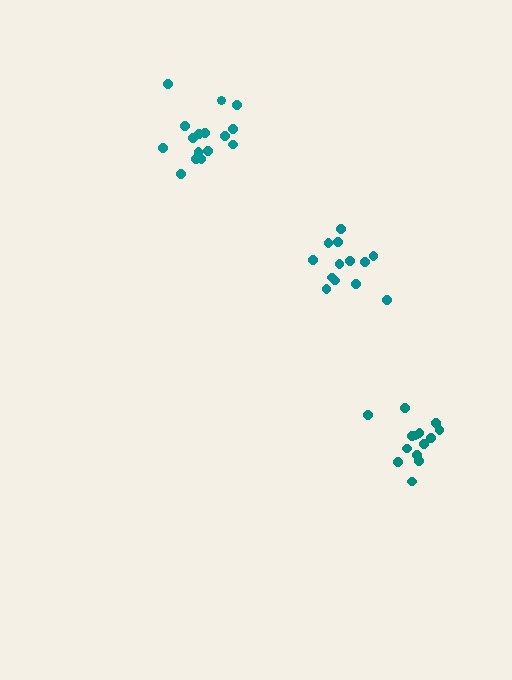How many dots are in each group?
Group 1: 16 dots, Group 2: 14 dots, Group 3: 13 dots (43 total).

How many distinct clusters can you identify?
There are 3 distinct clusters.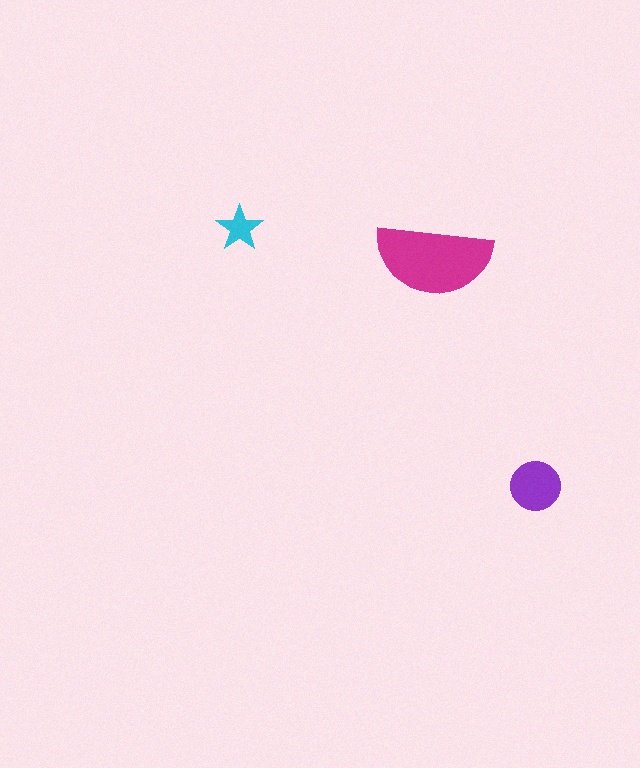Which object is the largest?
The magenta semicircle.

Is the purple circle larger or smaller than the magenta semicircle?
Smaller.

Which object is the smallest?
The cyan star.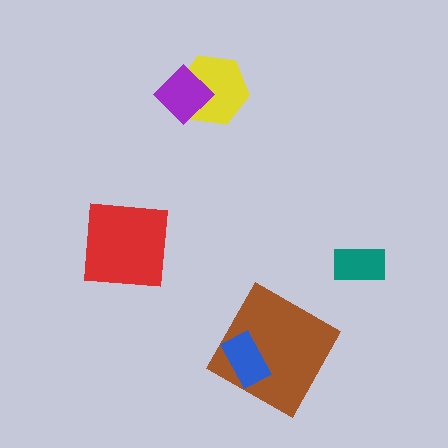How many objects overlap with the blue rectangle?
1 object overlaps with the blue rectangle.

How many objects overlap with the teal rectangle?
0 objects overlap with the teal rectangle.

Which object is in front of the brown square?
The blue rectangle is in front of the brown square.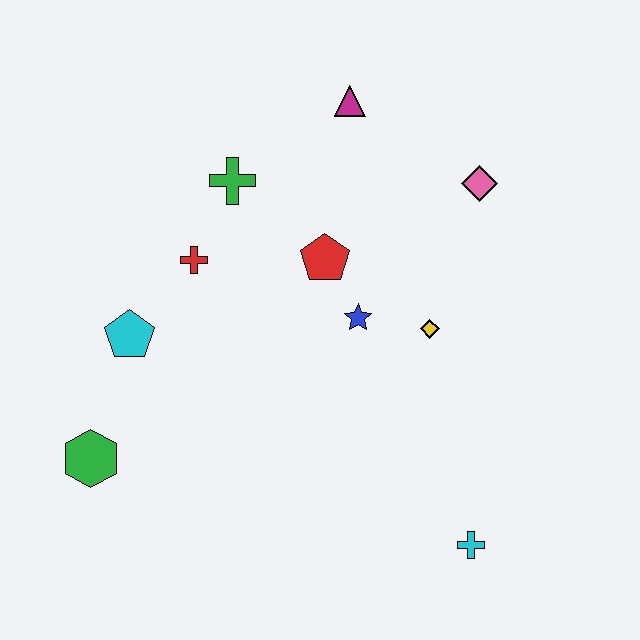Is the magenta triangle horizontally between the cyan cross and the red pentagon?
Yes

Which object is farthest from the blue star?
The green hexagon is farthest from the blue star.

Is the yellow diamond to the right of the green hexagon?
Yes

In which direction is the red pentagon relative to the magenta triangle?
The red pentagon is below the magenta triangle.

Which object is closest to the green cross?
The red cross is closest to the green cross.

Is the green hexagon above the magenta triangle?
No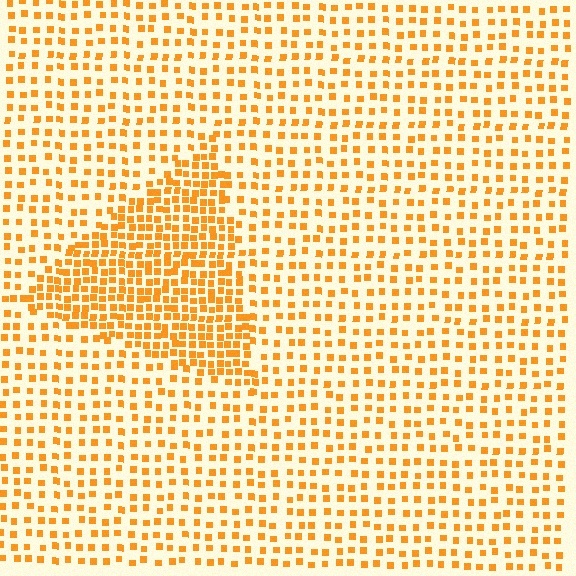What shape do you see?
I see a triangle.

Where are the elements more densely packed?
The elements are more densely packed inside the triangle boundary.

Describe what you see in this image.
The image contains small orange elements arranged at two different densities. A triangle-shaped region is visible where the elements are more densely packed than the surrounding area.